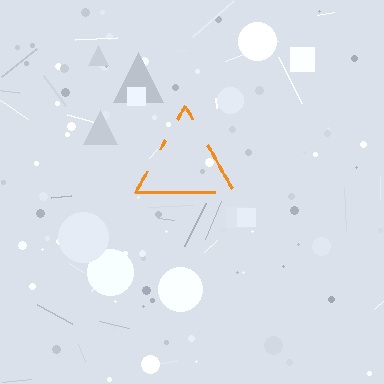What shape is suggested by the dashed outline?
The dashed outline suggests a triangle.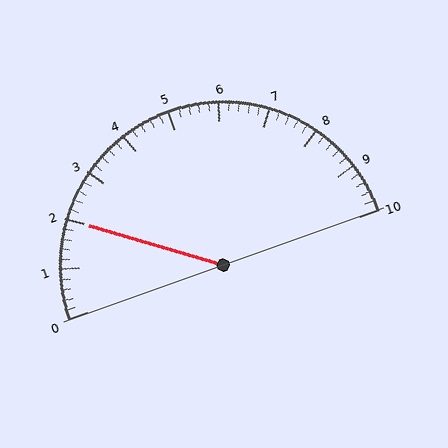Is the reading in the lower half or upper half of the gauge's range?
The reading is in the lower half of the range (0 to 10).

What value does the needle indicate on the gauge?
The needle indicates approximately 2.0.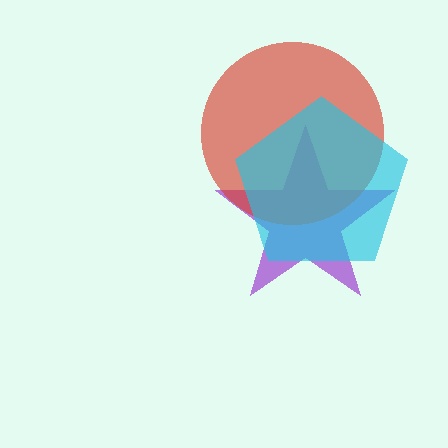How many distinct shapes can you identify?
There are 3 distinct shapes: a purple star, a red circle, a cyan pentagon.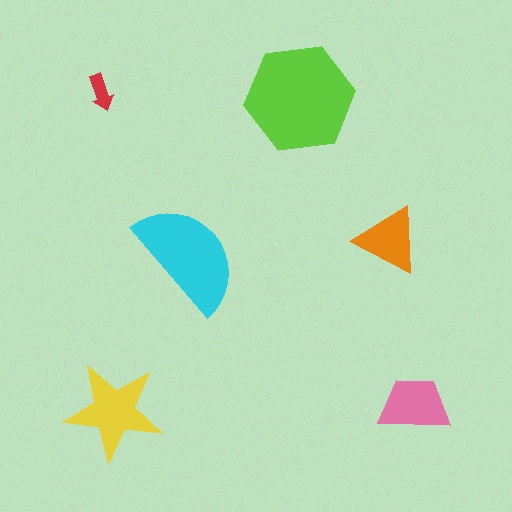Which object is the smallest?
The red arrow.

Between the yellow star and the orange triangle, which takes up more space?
The yellow star.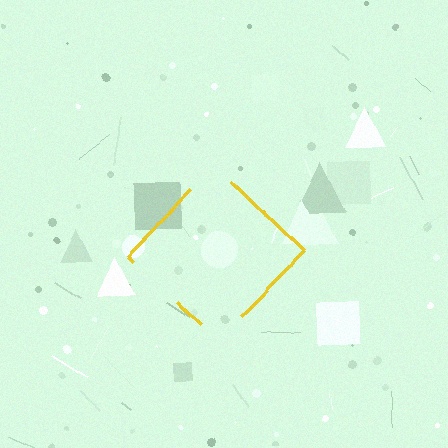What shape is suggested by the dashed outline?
The dashed outline suggests a diamond.